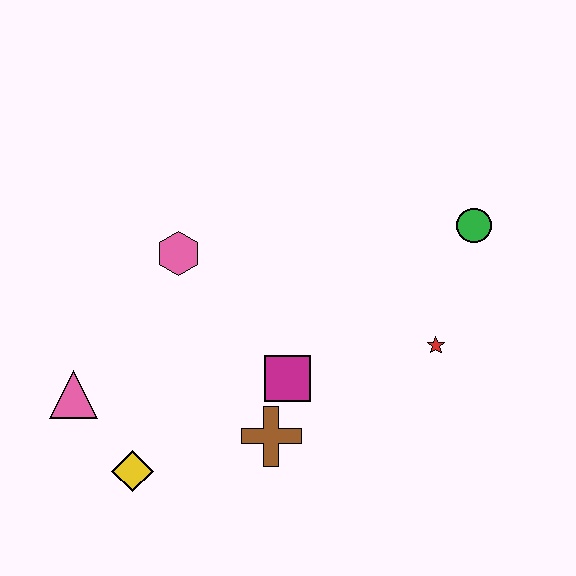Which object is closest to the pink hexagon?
The magenta square is closest to the pink hexagon.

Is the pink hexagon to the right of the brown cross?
No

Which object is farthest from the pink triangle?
The green circle is farthest from the pink triangle.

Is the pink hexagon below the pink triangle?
No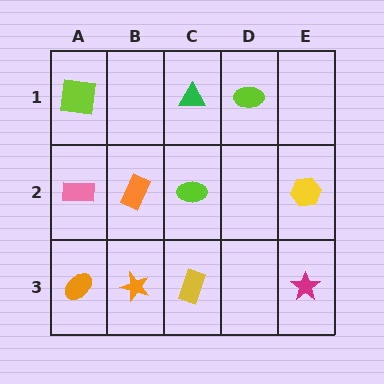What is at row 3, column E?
A magenta star.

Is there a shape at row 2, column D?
No, that cell is empty.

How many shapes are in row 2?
4 shapes.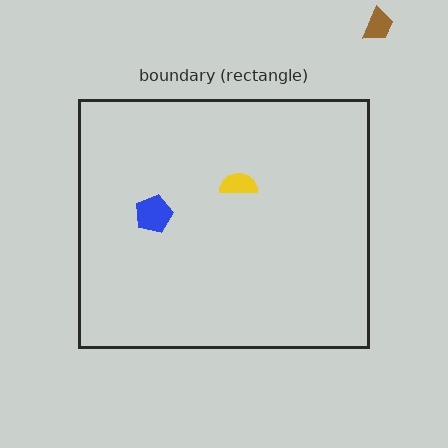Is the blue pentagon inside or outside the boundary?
Inside.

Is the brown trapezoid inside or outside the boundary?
Outside.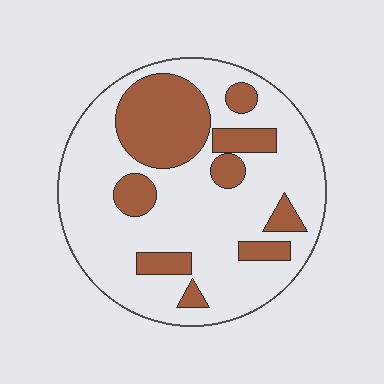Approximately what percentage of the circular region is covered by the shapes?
Approximately 30%.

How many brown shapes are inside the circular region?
9.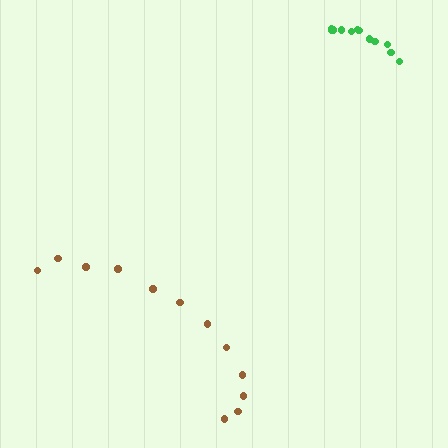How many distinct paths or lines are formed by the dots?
There are 2 distinct paths.